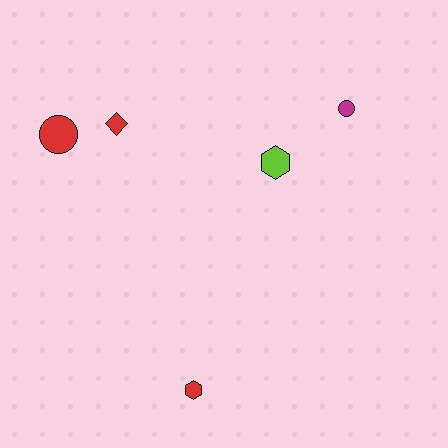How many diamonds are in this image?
There is 1 diamond.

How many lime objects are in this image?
There is 1 lime object.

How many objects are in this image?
There are 5 objects.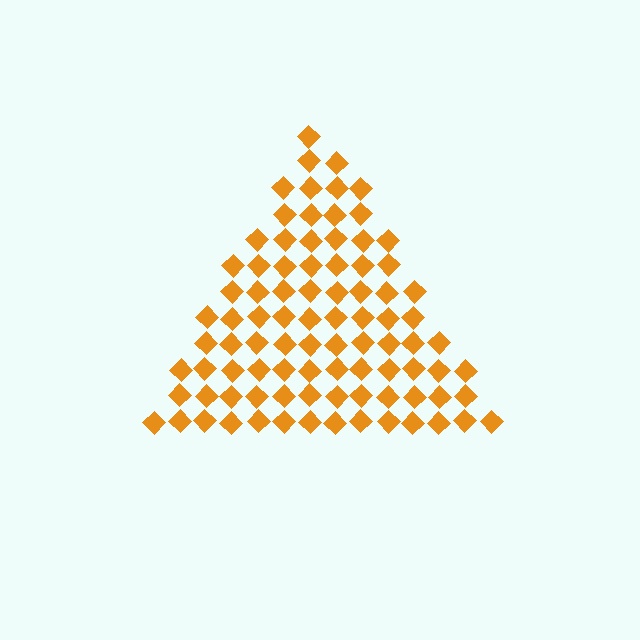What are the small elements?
The small elements are diamonds.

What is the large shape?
The large shape is a triangle.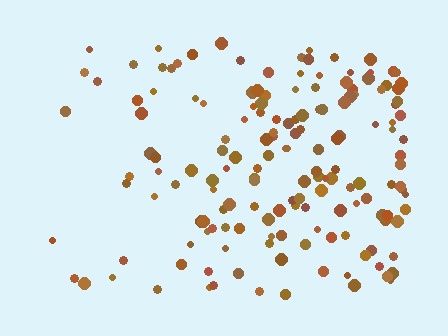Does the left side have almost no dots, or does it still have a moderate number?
Still a moderate number, just noticeably fewer than the right.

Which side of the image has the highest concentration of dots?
The right.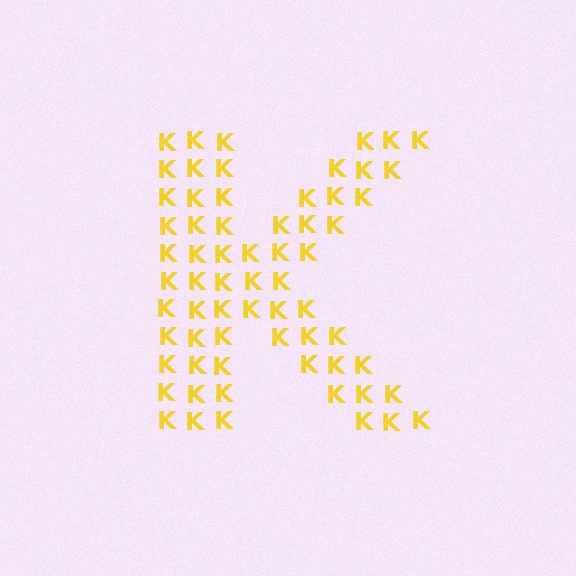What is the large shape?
The large shape is the letter K.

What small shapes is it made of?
It is made of small letter K's.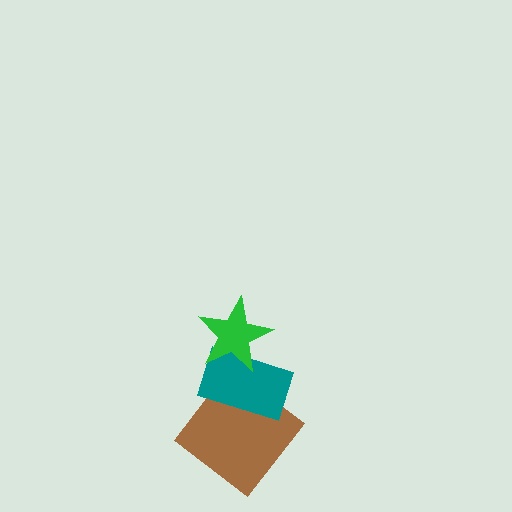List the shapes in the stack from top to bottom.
From top to bottom: the green star, the teal rectangle, the brown diamond.